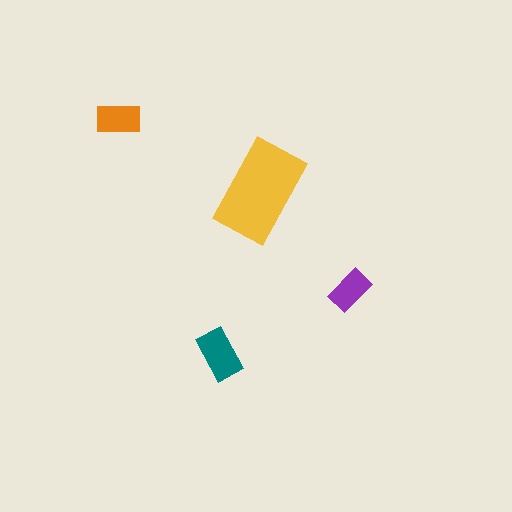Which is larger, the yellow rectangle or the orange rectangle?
The yellow one.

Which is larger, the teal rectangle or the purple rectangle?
The teal one.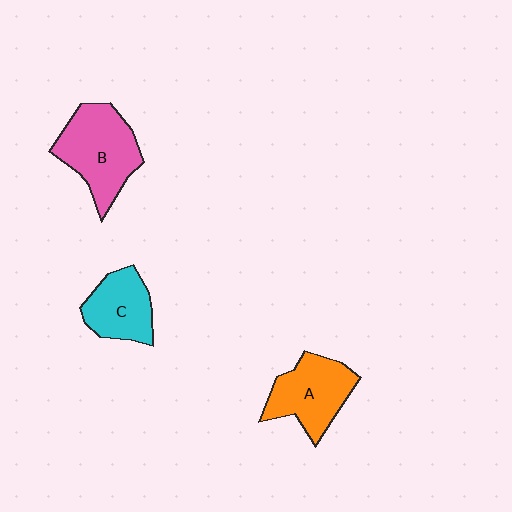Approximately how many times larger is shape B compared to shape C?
Approximately 1.4 times.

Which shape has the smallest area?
Shape C (cyan).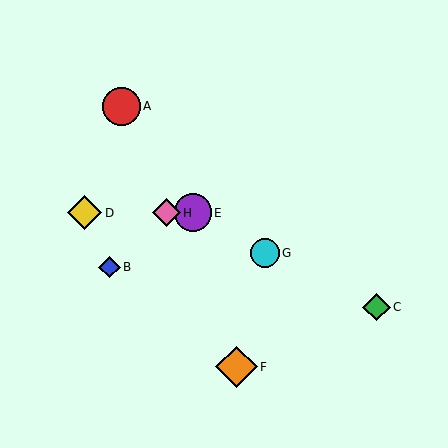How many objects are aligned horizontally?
3 objects (D, E, H) are aligned horizontally.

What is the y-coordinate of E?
Object E is at y≈213.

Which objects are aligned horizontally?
Objects D, E, H are aligned horizontally.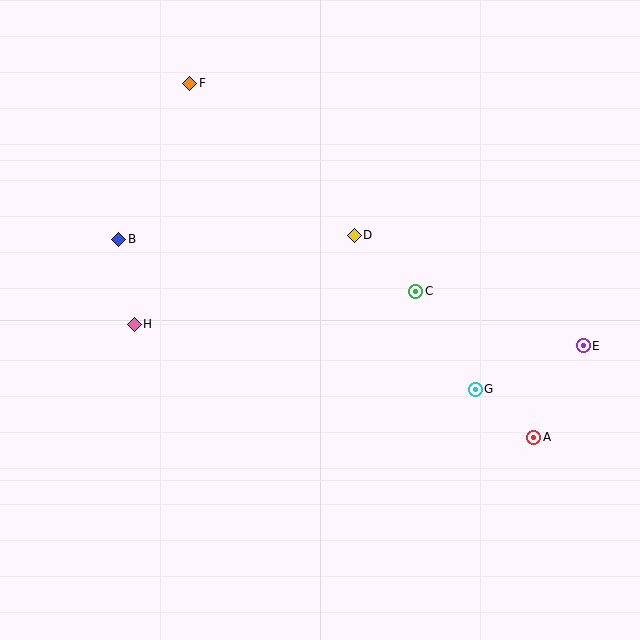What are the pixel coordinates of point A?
Point A is at (534, 437).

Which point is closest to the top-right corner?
Point E is closest to the top-right corner.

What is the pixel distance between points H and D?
The distance between H and D is 238 pixels.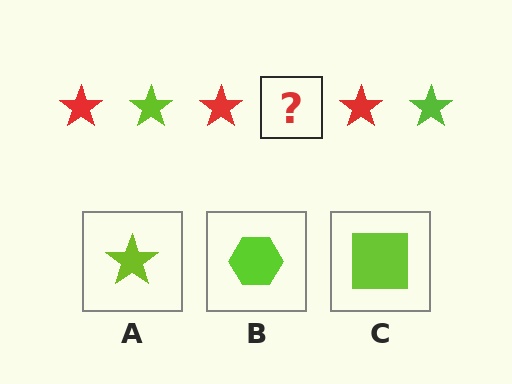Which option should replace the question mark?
Option A.